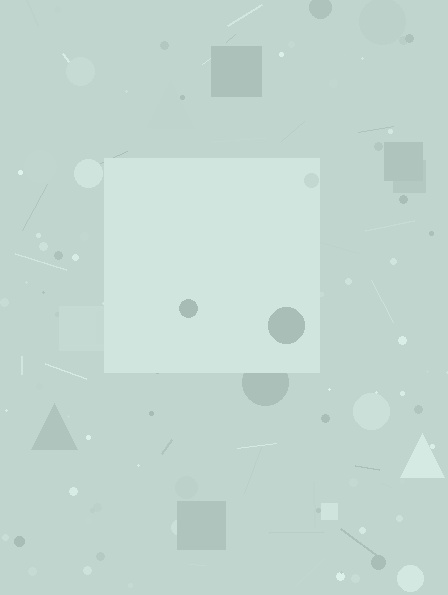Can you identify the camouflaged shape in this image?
The camouflaged shape is a square.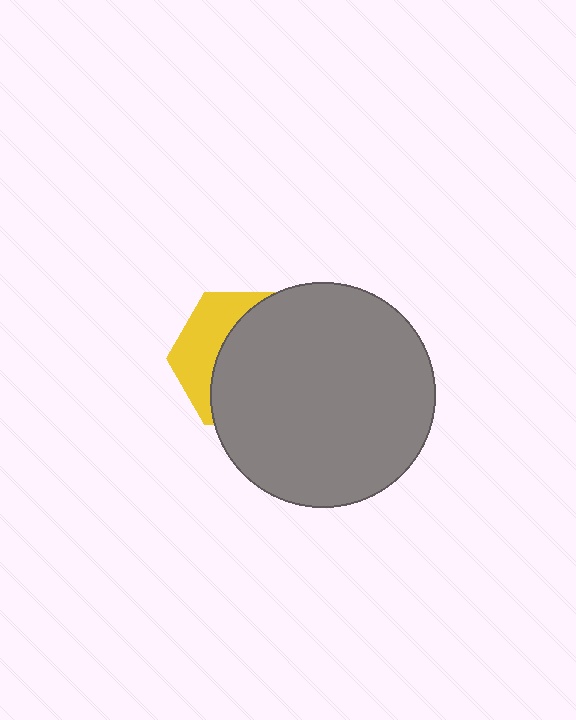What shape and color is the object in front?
The object in front is a gray circle.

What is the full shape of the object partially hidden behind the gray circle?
The partially hidden object is a yellow hexagon.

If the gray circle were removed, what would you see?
You would see the complete yellow hexagon.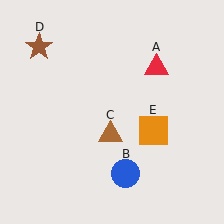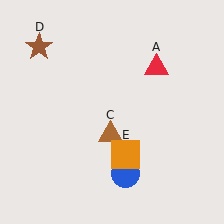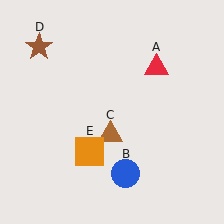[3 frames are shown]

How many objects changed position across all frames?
1 object changed position: orange square (object E).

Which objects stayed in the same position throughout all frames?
Red triangle (object A) and blue circle (object B) and brown triangle (object C) and brown star (object D) remained stationary.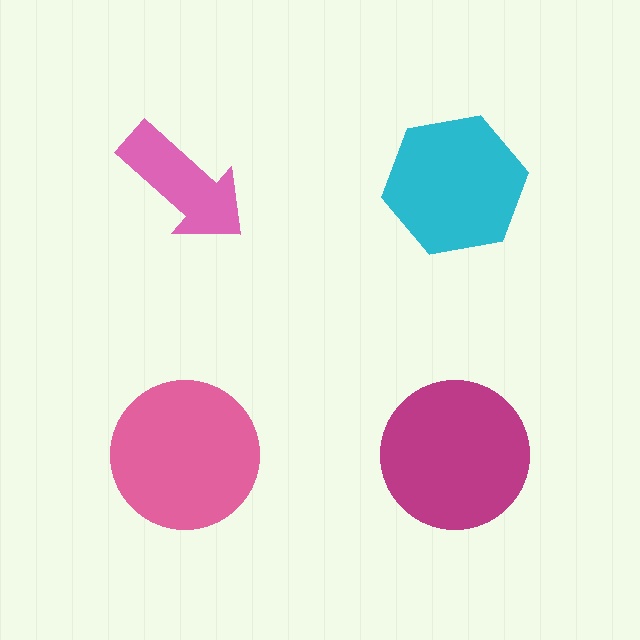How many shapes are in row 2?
2 shapes.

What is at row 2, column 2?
A magenta circle.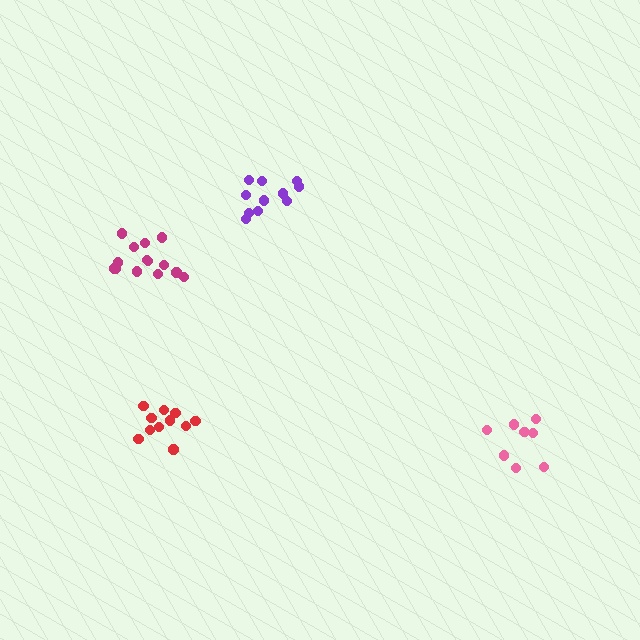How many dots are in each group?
Group 1: 11 dots, Group 2: 8 dots, Group 3: 11 dots, Group 4: 14 dots (44 total).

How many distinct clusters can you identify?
There are 4 distinct clusters.